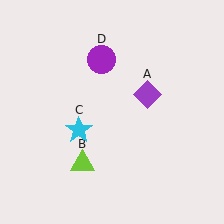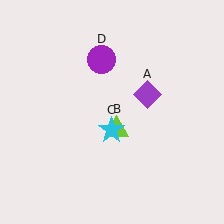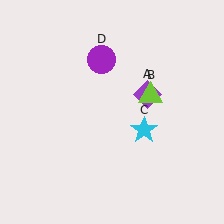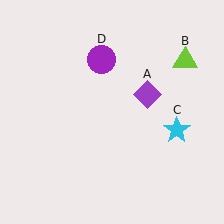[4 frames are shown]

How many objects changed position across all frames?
2 objects changed position: lime triangle (object B), cyan star (object C).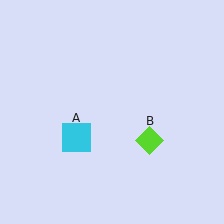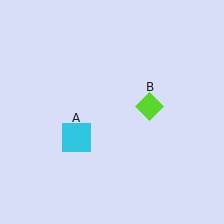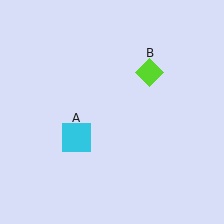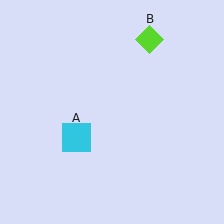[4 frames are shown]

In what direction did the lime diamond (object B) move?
The lime diamond (object B) moved up.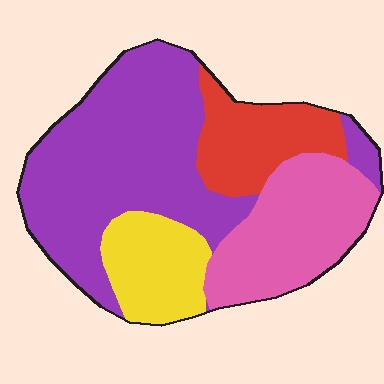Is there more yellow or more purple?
Purple.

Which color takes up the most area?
Purple, at roughly 45%.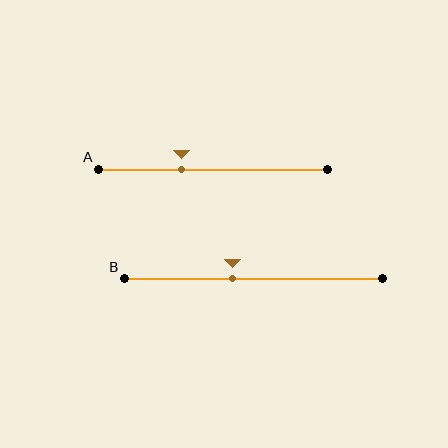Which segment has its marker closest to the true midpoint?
Segment B has its marker closest to the true midpoint.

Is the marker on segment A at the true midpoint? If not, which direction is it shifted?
No, the marker on segment A is shifted to the left by about 14% of the segment length.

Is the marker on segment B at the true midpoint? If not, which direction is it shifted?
No, the marker on segment B is shifted to the left by about 8% of the segment length.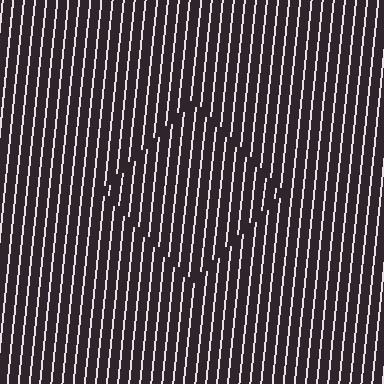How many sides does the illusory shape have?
4 sides — the line-ends trace a square.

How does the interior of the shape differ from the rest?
The interior of the shape contains the same grating, shifted by half a period — the contour is defined by the phase discontinuity where line-ends from the inner and outer gratings abut.